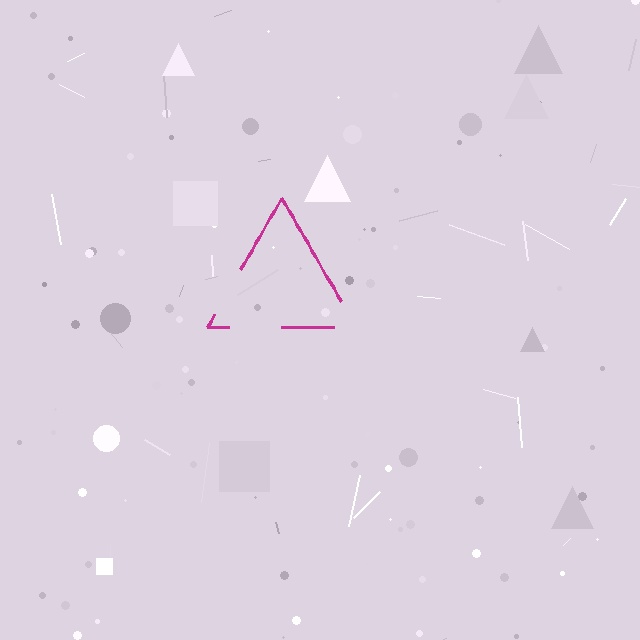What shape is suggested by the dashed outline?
The dashed outline suggests a triangle.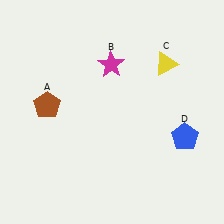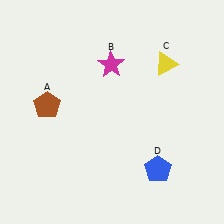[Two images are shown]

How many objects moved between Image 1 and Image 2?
1 object moved between the two images.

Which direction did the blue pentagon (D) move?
The blue pentagon (D) moved down.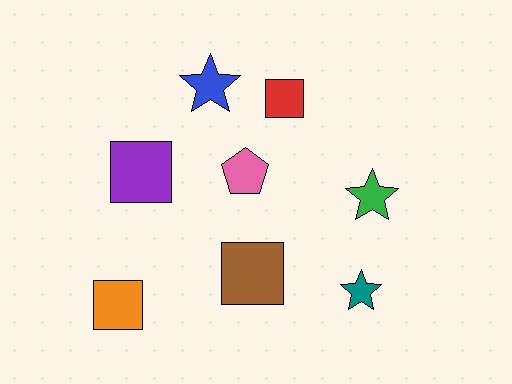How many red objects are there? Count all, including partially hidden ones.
There is 1 red object.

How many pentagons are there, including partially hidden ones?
There is 1 pentagon.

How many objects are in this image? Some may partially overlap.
There are 8 objects.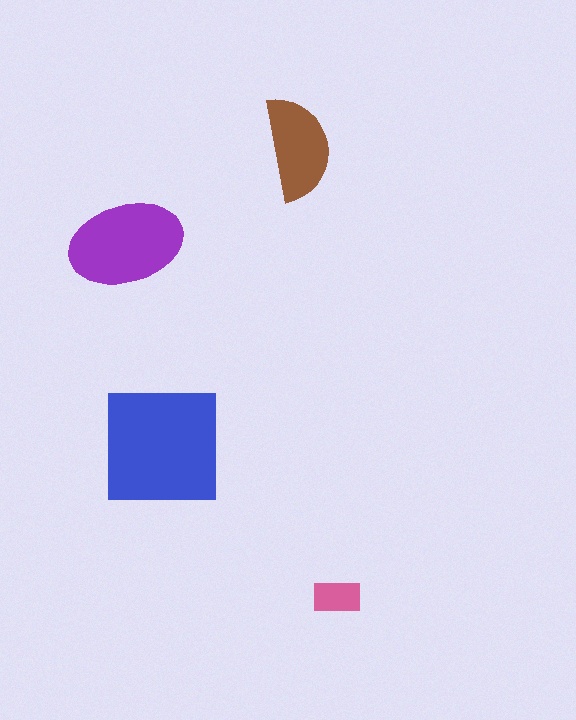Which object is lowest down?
The pink rectangle is bottommost.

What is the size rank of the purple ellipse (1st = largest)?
2nd.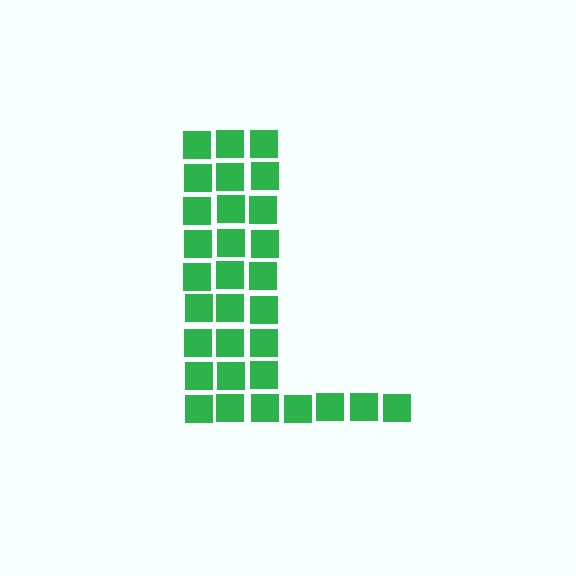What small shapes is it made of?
It is made of small squares.